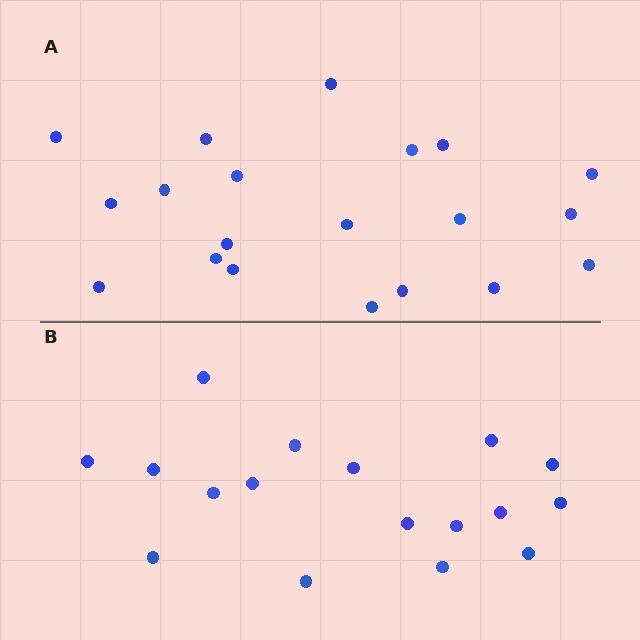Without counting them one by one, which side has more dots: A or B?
Region A (the top region) has more dots.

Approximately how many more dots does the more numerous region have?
Region A has just a few more — roughly 2 or 3 more dots than region B.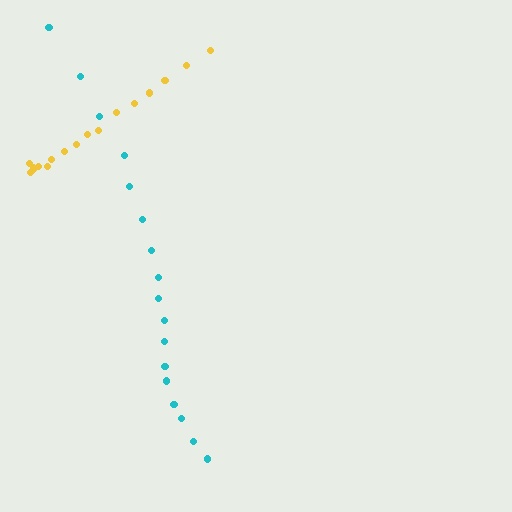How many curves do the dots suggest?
There are 2 distinct paths.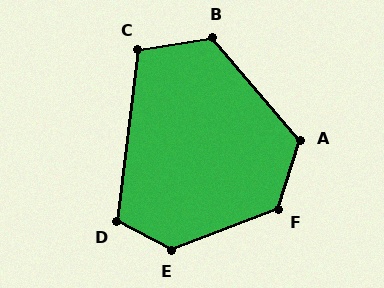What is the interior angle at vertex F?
Approximately 129 degrees (obtuse).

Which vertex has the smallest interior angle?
C, at approximately 107 degrees.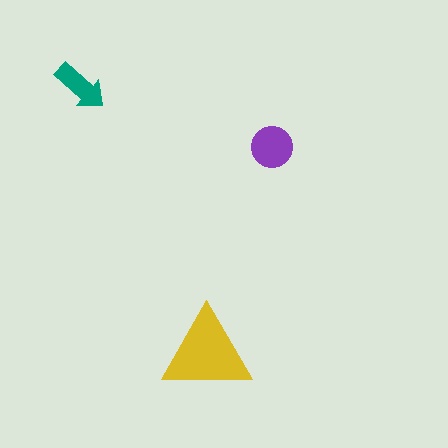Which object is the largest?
The yellow triangle.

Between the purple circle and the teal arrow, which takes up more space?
The purple circle.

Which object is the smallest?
The teal arrow.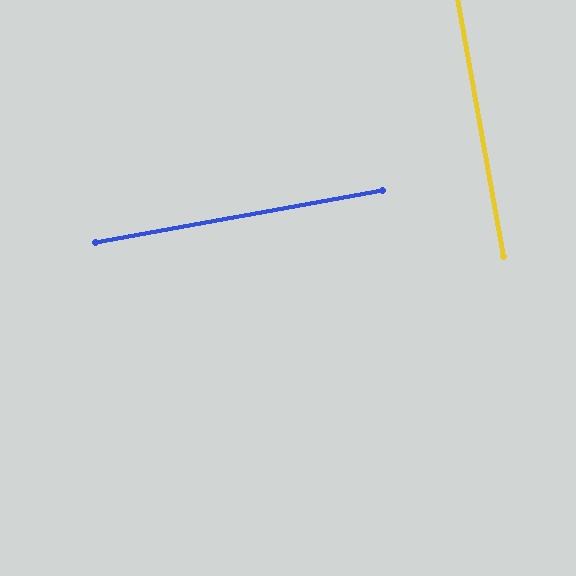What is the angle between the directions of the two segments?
Approximately 90 degrees.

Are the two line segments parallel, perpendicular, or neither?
Perpendicular — they meet at approximately 90°.